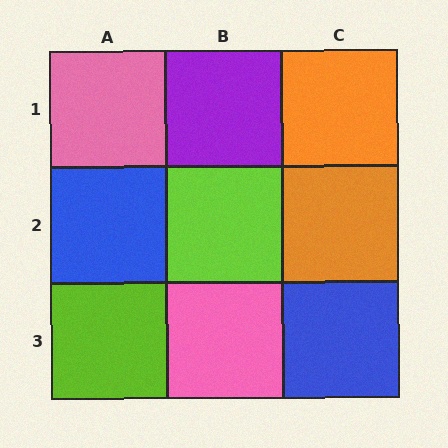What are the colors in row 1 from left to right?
Pink, purple, orange.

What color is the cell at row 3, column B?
Pink.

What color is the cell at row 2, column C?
Orange.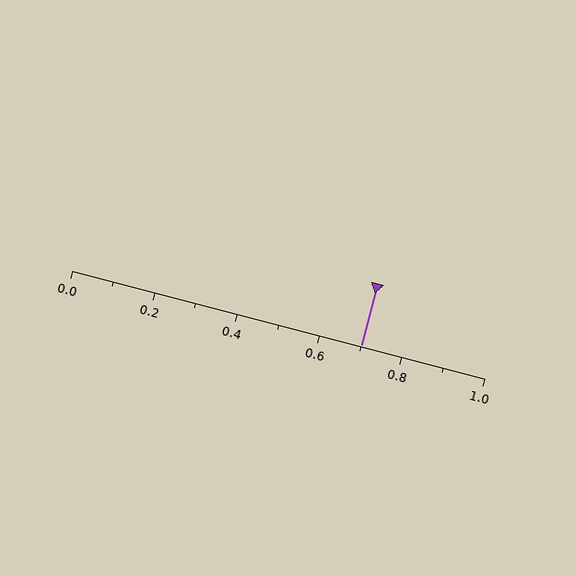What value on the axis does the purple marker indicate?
The marker indicates approximately 0.7.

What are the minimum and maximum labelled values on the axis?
The axis runs from 0.0 to 1.0.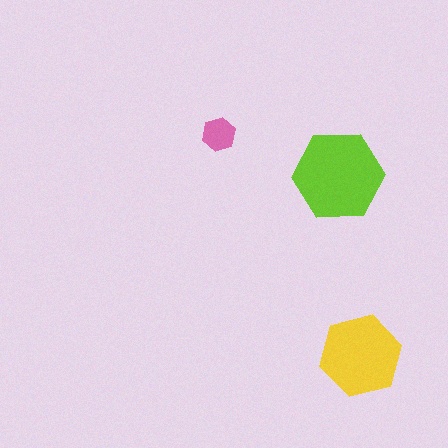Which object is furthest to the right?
The yellow hexagon is rightmost.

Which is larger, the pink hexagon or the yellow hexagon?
The yellow one.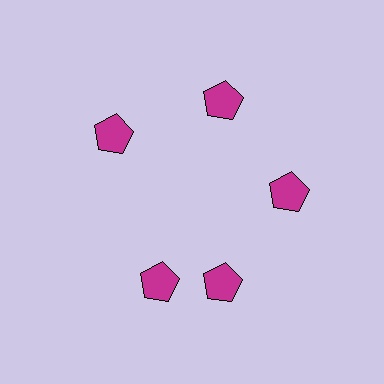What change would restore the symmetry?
The symmetry would be restored by rotating it back into even spacing with its neighbors so that all 5 pentagons sit at equal angles and equal distance from the center.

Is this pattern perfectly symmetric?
No. The 5 magenta pentagons are arranged in a ring, but one element near the 8 o'clock position is rotated out of alignment along the ring, breaking the 5-fold rotational symmetry.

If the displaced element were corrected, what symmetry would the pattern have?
It would have 5-fold rotational symmetry — the pattern would map onto itself every 72 degrees.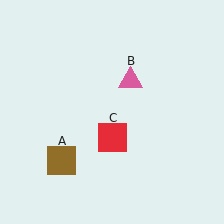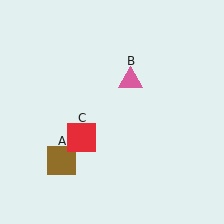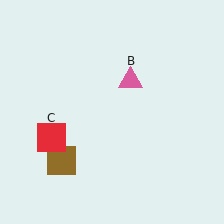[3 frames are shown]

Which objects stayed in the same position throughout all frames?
Brown square (object A) and pink triangle (object B) remained stationary.